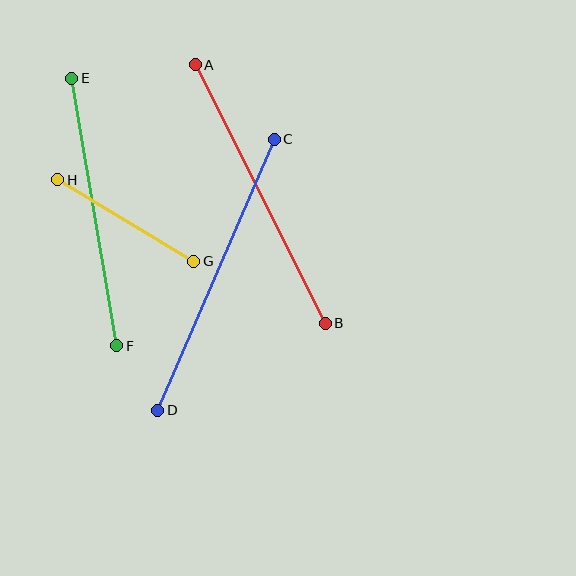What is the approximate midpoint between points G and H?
The midpoint is at approximately (126, 220) pixels.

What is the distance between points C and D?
The distance is approximately 295 pixels.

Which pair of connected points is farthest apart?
Points C and D are farthest apart.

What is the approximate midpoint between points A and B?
The midpoint is at approximately (260, 194) pixels.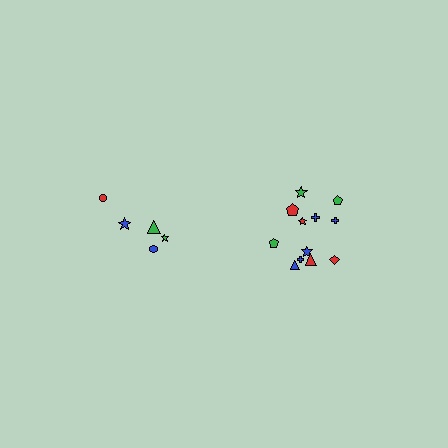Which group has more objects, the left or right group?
The right group.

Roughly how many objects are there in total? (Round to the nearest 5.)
Roughly 15 objects in total.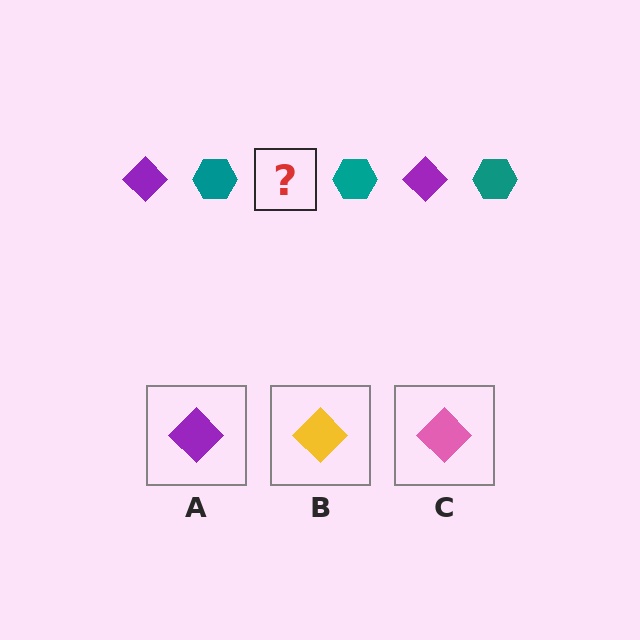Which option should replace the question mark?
Option A.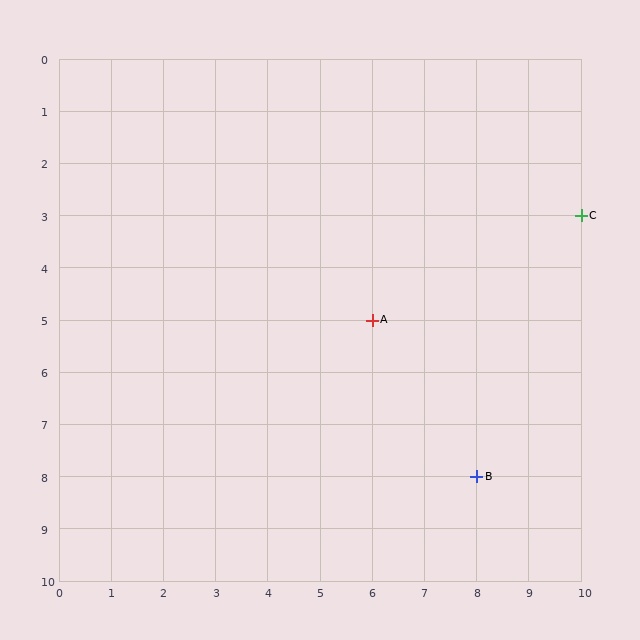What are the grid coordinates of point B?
Point B is at grid coordinates (8, 8).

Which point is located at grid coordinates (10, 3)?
Point C is at (10, 3).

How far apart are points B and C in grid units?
Points B and C are 2 columns and 5 rows apart (about 5.4 grid units diagonally).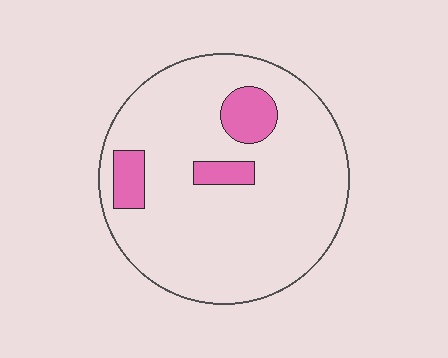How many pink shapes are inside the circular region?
3.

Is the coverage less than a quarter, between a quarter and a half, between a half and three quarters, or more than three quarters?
Less than a quarter.